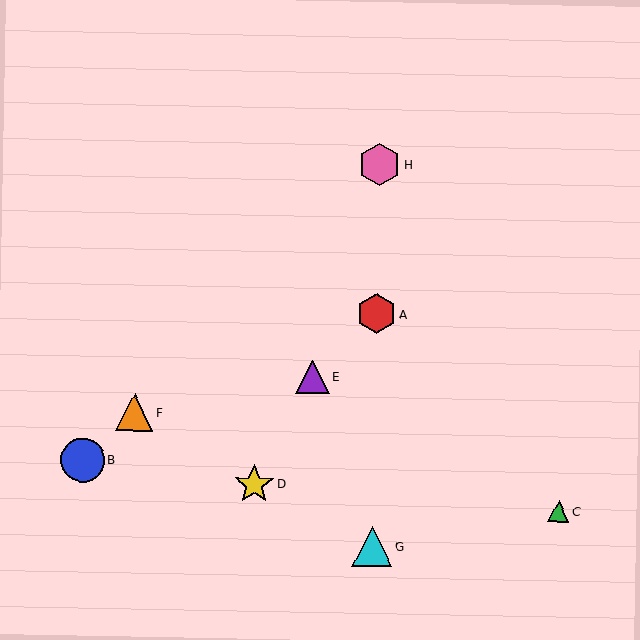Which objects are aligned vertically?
Objects A, G, H are aligned vertically.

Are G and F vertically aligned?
No, G is at x≈372 and F is at x≈134.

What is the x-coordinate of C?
Object C is at x≈558.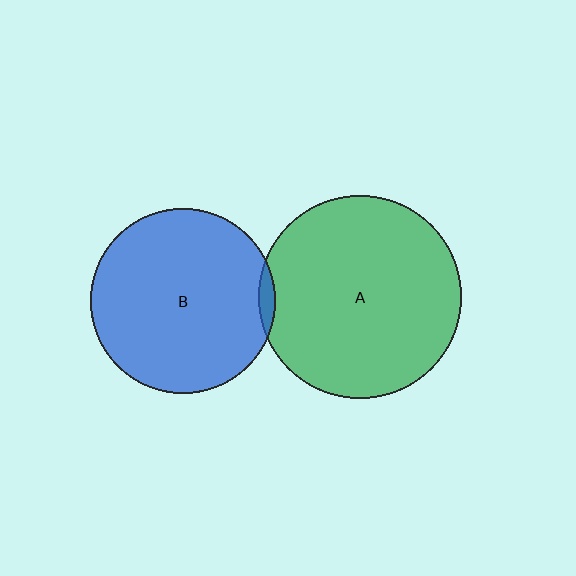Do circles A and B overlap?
Yes.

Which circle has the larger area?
Circle A (green).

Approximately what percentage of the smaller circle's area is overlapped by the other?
Approximately 5%.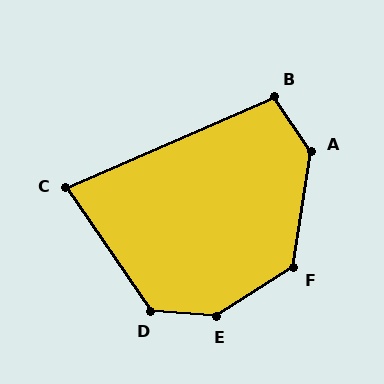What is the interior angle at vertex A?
Approximately 137 degrees (obtuse).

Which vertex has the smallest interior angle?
C, at approximately 79 degrees.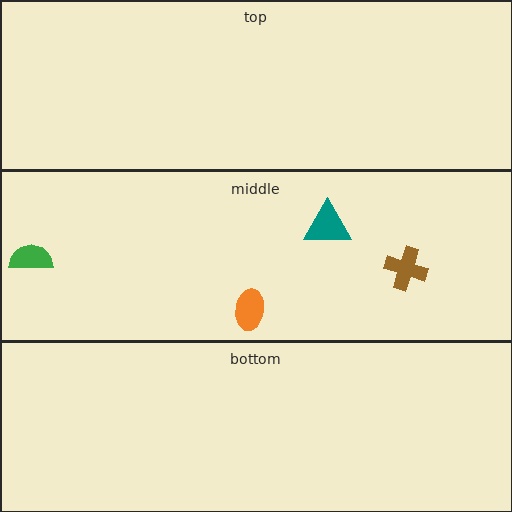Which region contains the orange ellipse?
The middle region.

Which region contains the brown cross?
The middle region.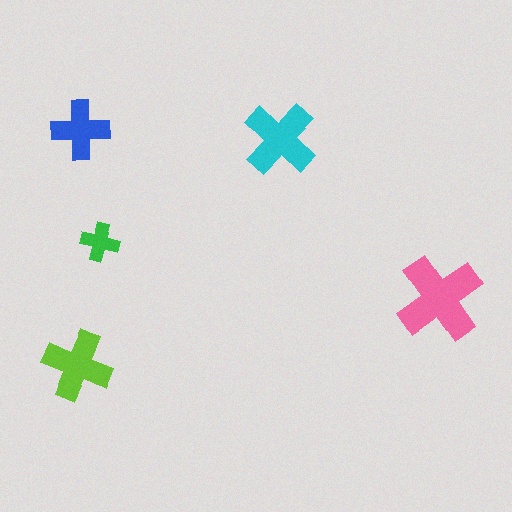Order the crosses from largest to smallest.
the pink one, the cyan one, the lime one, the blue one, the green one.